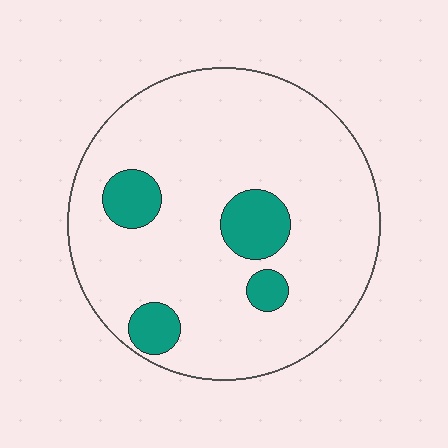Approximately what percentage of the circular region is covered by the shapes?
Approximately 15%.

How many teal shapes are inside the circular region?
4.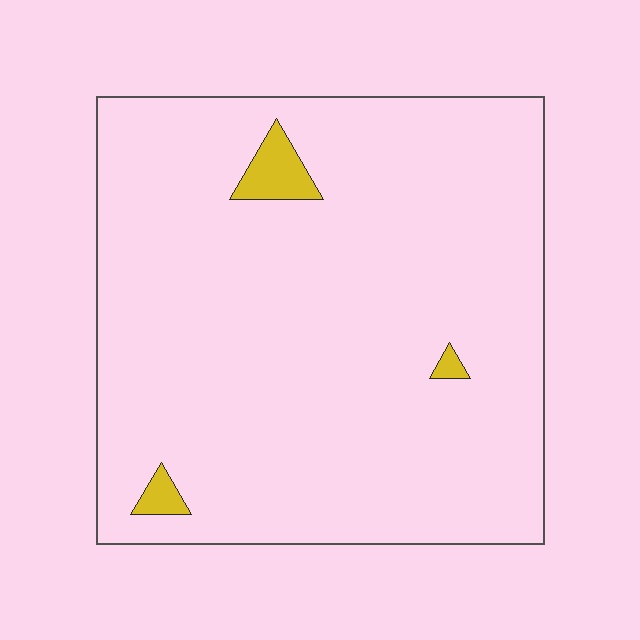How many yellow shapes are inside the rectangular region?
3.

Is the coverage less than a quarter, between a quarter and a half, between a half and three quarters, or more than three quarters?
Less than a quarter.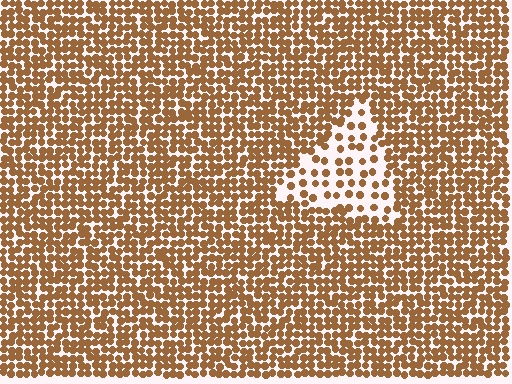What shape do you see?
I see a triangle.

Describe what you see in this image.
The image contains small brown elements arranged at two different densities. A triangle-shaped region is visible where the elements are less densely packed than the surrounding area.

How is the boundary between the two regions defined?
The boundary is defined by a change in element density (approximately 2.4x ratio). All elements are the same color, size, and shape.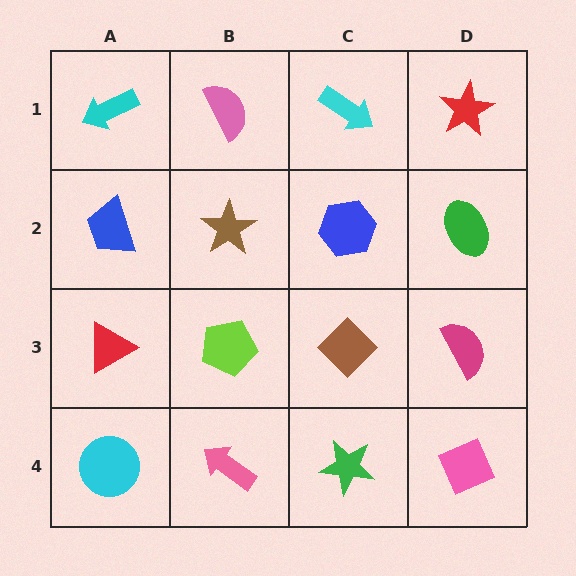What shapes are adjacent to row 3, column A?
A blue trapezoid (row 2, column A), a cyan circle (row 4, column A), a lime pentagon (row 3, column B).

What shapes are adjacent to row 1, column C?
A blue hexagon (row 2, column C), a pink semicircle (row 1, column B), a red star (row 1, column D).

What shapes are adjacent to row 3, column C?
A blue hexagon (row 2, column C), a green star (row 4, column C), a lime pentagon (row 3, column B), a magenta semicircle (row 3, column D).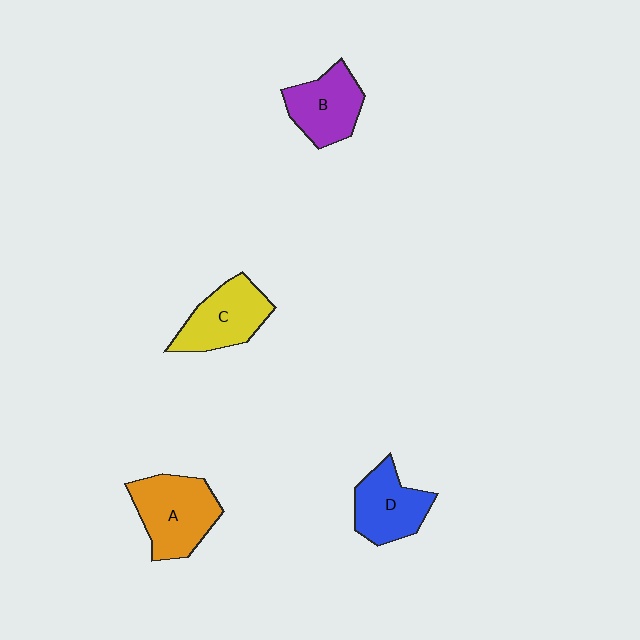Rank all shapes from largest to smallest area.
From largest to smallest: A (orange), C (yellow), B (purple), D (blue).